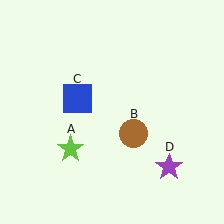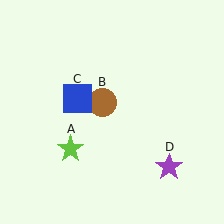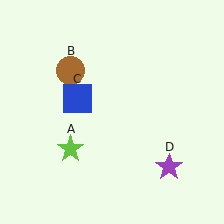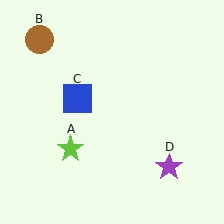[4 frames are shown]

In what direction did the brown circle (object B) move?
The brown circle (object B) moved up and to the left.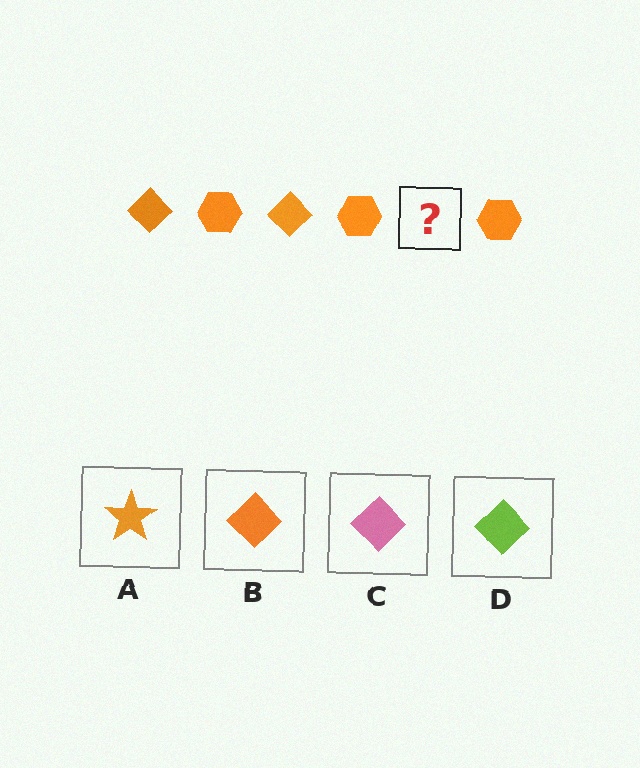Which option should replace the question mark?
Option B.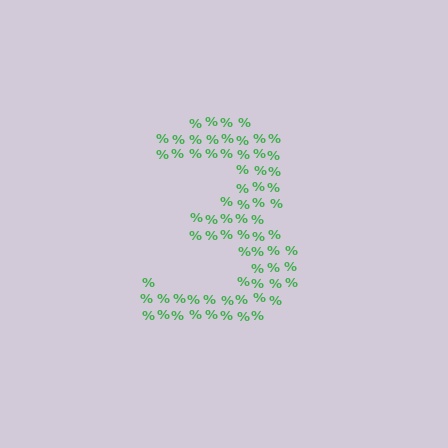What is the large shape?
The large shape is the digit 3.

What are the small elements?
The small elements are percent signs.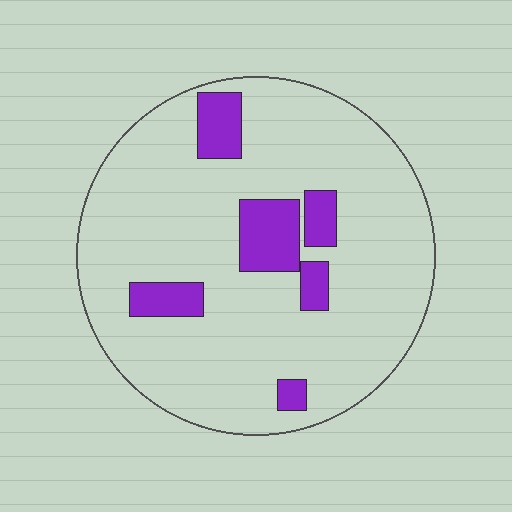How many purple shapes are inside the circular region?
6.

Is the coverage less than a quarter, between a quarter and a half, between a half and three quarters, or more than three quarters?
Less than a quarter.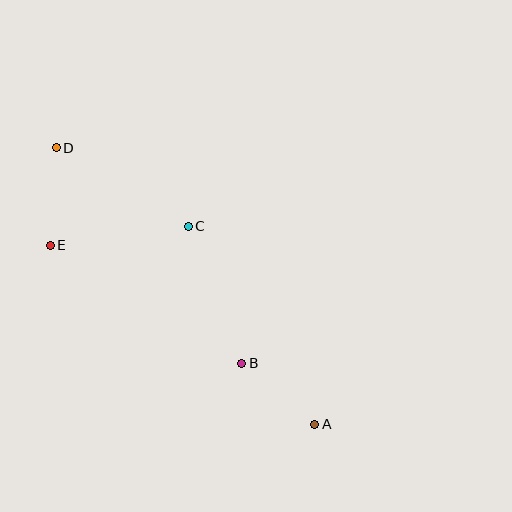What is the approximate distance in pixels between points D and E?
The distance between D and E is approximately 98 pixels.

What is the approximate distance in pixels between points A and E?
The distance between A and E is approximately 319 pixels.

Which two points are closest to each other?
Points A and B are closest to each other.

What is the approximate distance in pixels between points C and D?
The distance between C and D is approximately 154 pixels.